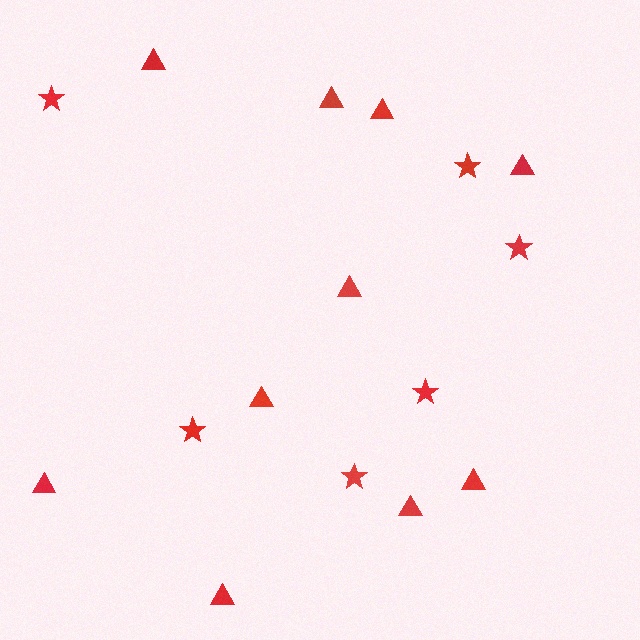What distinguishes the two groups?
There are 2 groups: one group of triangles (10) and one group of stars (6).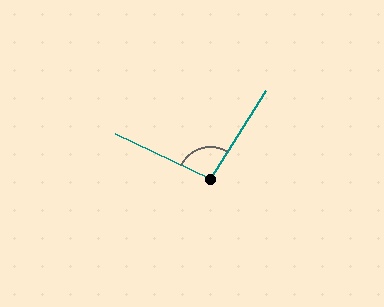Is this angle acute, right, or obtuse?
It is obtuse.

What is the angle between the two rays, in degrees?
Approximately 97 degrees.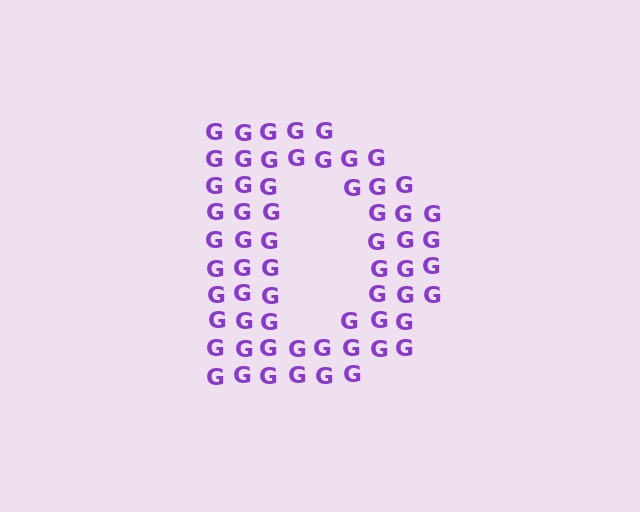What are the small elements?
The small elements are letter G's.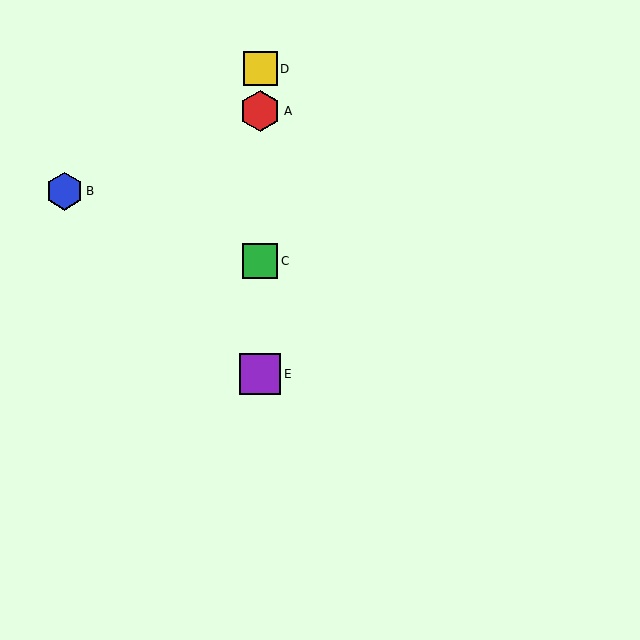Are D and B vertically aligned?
No, D is at x≈260 and B is at x≈65.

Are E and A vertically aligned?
Yes, both are at x≈260.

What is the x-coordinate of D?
Object D is at x≈260.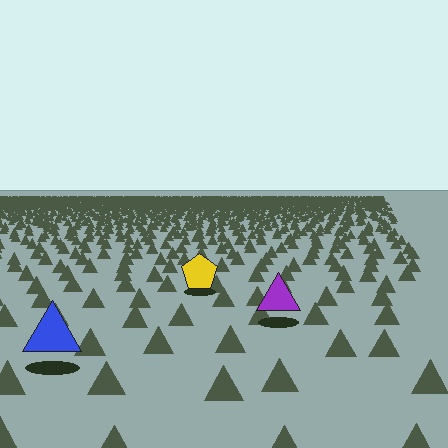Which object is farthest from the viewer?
The yellow pentagon is farthest from the viewer. It appears smaller and the ground texture around it is denser.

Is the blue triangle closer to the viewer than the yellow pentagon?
Yes. The blue triangle is closer — you can tell from the texture gradient: the ground texture is coarser near it.